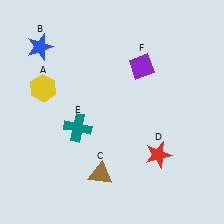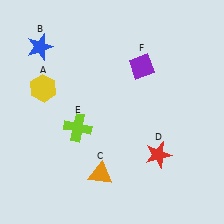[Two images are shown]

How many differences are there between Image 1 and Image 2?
There are 2 differences between the two images.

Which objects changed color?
C changed from brown to orange. E changed from teal to lime.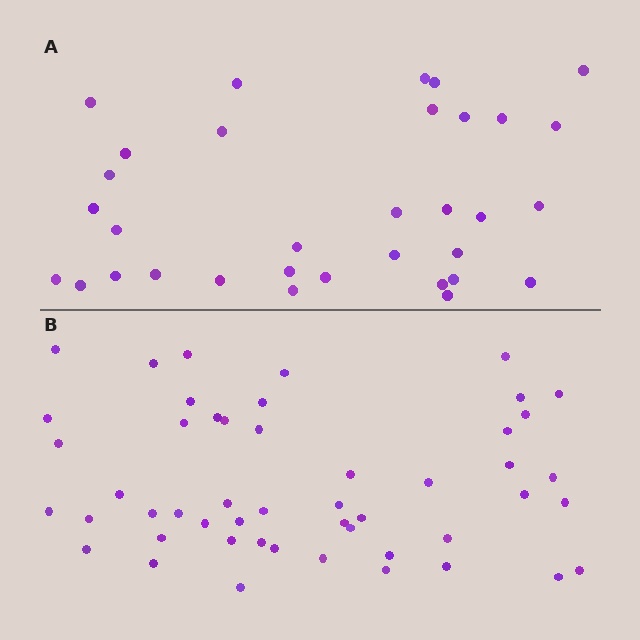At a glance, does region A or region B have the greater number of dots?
Region B (the bottom region) has more dots.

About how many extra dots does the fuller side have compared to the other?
Region B has approximately 15 more dots than region A.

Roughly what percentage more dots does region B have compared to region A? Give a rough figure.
About 50% more.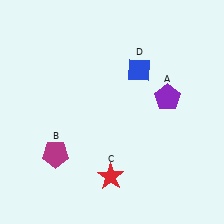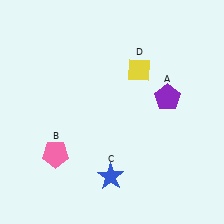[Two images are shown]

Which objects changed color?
B changed from magenta to pink. C changed from red to blue. D changed from blue to yellow.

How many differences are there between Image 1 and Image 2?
There are 3 differences between the two images.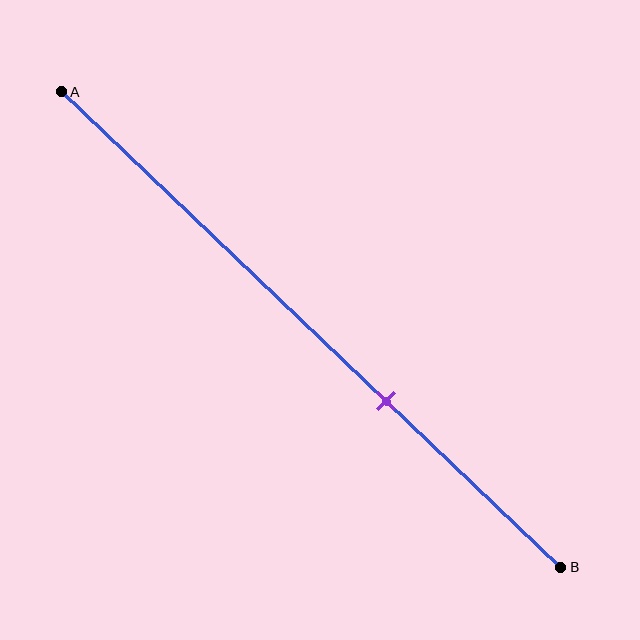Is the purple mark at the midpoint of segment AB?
No, the mark is at about 65% from A, not at the 50% midpoint.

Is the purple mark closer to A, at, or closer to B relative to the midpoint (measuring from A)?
The purple mark is closer to point B than the midpoint of segment AB.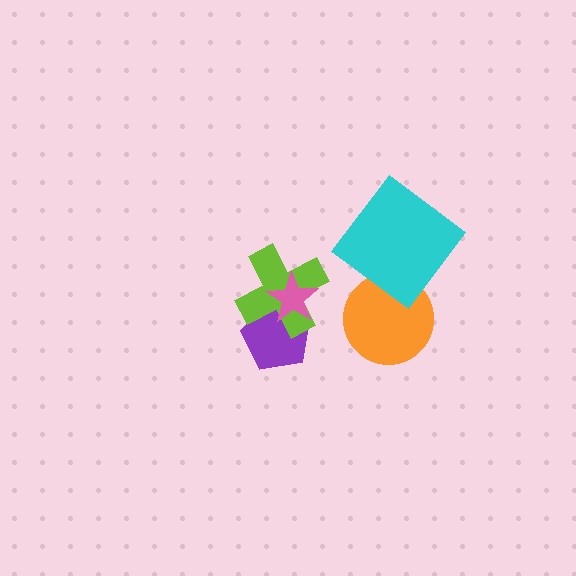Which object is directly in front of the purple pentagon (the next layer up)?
The lime cross is directly in front of the purple pentagon.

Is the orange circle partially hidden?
Yes, it is partially covered by another shape.